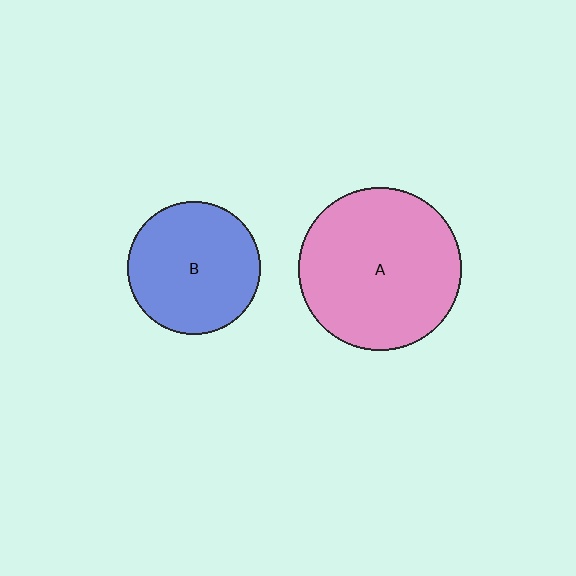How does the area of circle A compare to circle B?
Approximately 1.5 times.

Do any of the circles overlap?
No, none of the circles overlap.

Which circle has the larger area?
Circle A (pink).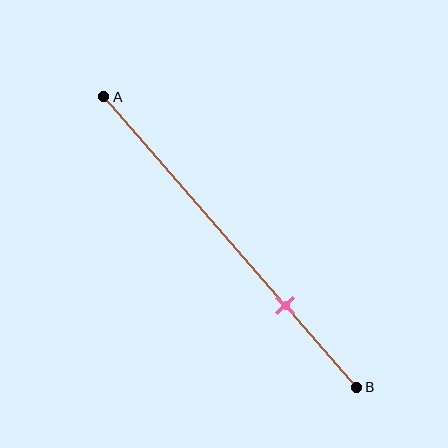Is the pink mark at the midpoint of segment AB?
No, the mark is at about 70% from A, not at the 50% midpoint.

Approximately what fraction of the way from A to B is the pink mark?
The pink mark is approximately 70% of the way from A to B.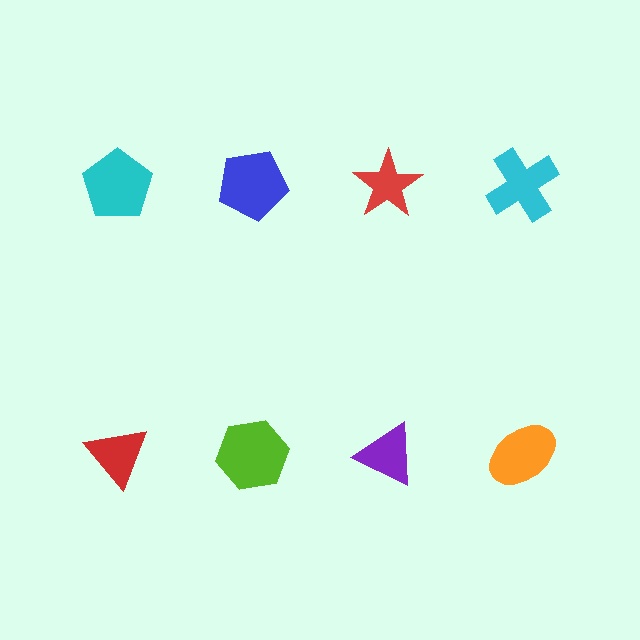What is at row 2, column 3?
A purple triangle.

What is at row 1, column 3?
A red star.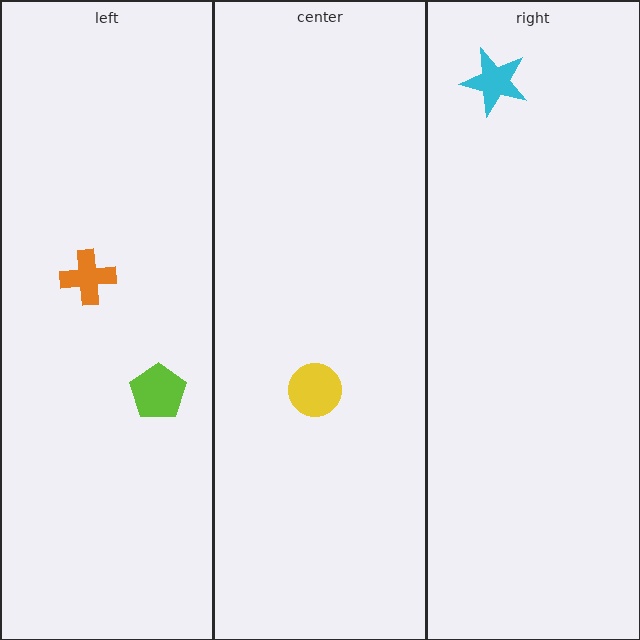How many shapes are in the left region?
2.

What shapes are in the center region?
The yellow circle.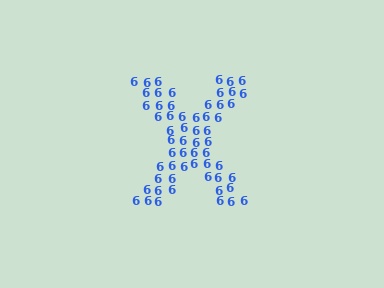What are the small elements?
The small elements are digit 6's.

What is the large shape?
The large shape is the letter X.